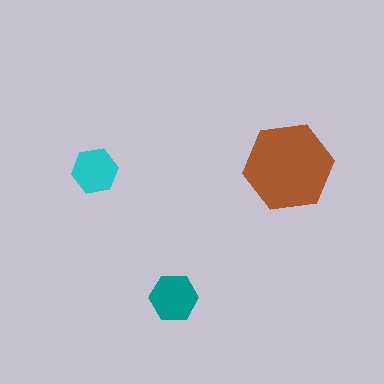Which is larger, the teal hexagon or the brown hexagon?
The brown one.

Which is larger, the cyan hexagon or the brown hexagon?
The brown one.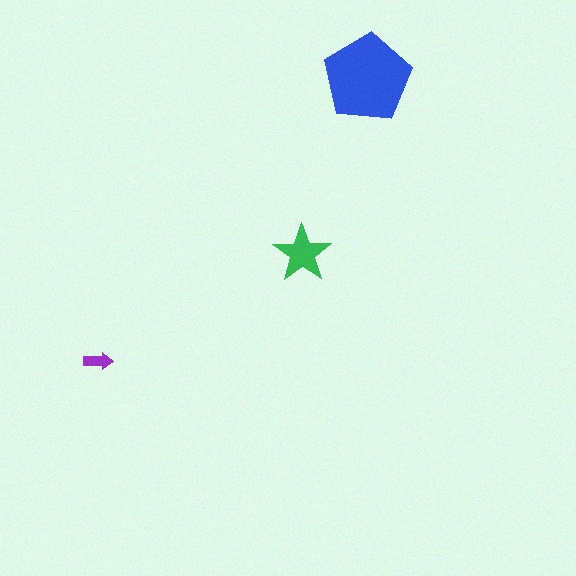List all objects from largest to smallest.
The blue pentagon, the green star, the purple arrow.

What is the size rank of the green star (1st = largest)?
2nd.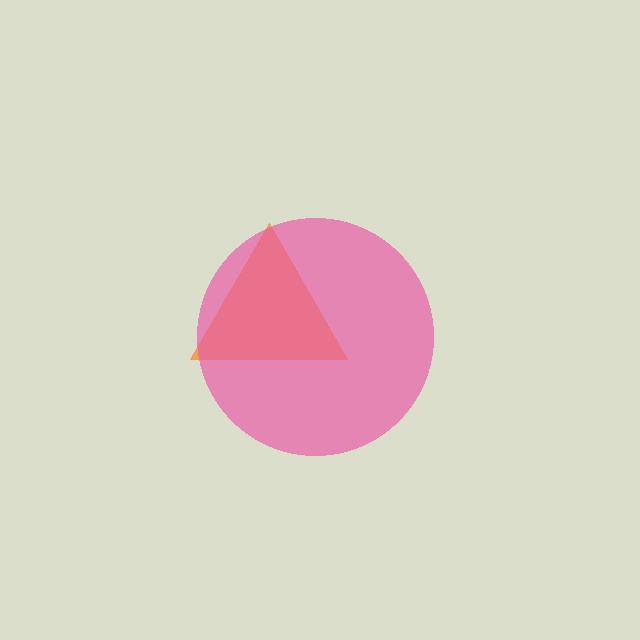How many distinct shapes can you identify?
There are 2 distinct shapes: an orange triangle, a pink circle.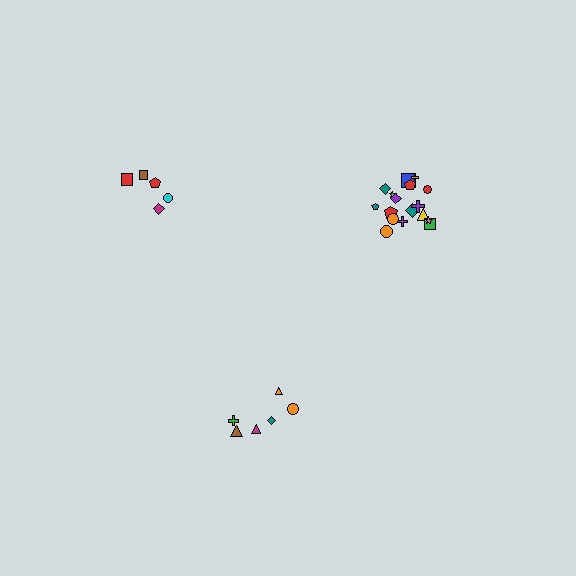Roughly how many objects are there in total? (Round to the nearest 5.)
Roughly 30 objects in total.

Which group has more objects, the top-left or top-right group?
The top-right group.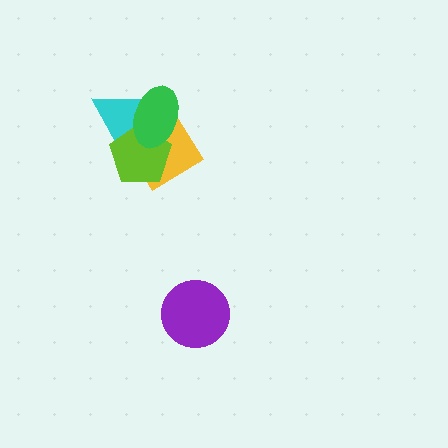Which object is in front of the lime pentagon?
The green ellipse is in front of the lime pentagon.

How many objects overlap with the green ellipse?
3 objects overlap with the green ellipse.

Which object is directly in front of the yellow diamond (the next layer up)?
The lime pentagon is directly in front of the yellow diamond.